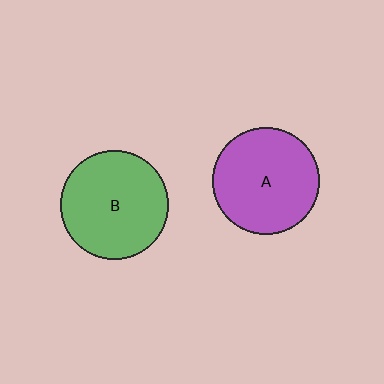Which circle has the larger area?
Circle B (green).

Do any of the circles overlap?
No, none of the circles overlap.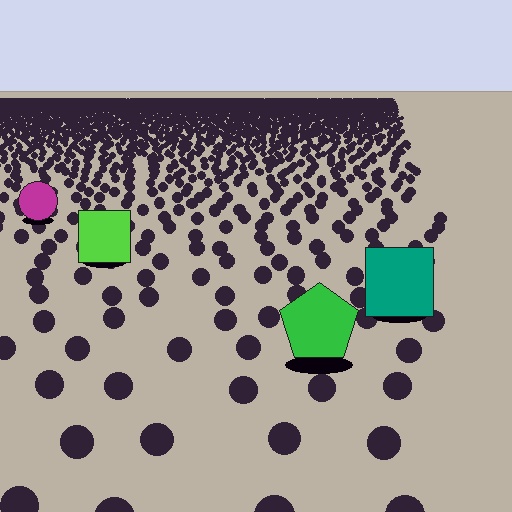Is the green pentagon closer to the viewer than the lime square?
Yes. The green pentagon is closer — you can tell from the texture gradient: the ground texture is coarser near it.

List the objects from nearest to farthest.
From nearest to farthest: the green pentagon, the teal square, the lime square, the magenta circle.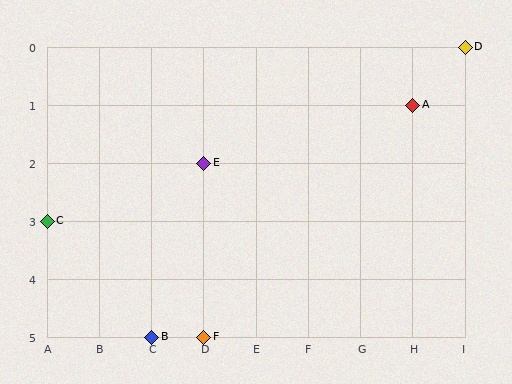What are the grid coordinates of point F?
Point F is at grid coordinates (D, 5).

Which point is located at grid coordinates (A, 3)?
Point C is at (A, 3).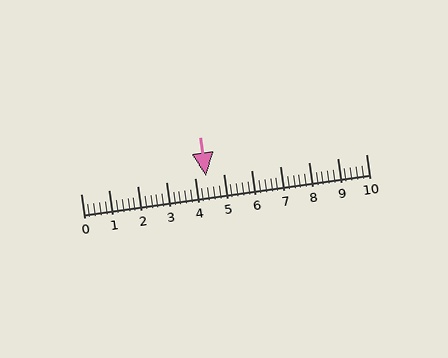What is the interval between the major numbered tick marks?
The major tick marks are spaced 1 units apart.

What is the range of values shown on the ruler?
The ruler shows values from 0 to 10.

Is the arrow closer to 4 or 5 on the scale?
The arrow is closer to 4.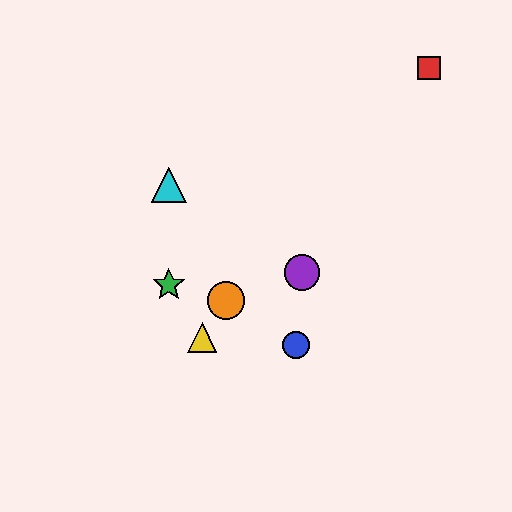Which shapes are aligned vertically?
The green star, the cyan triangle are aligned vertically.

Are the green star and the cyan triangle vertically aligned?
Yes, both are at x≈169.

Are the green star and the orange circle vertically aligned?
No, the green star is at x≈169 and the orange circle is at x≈226.